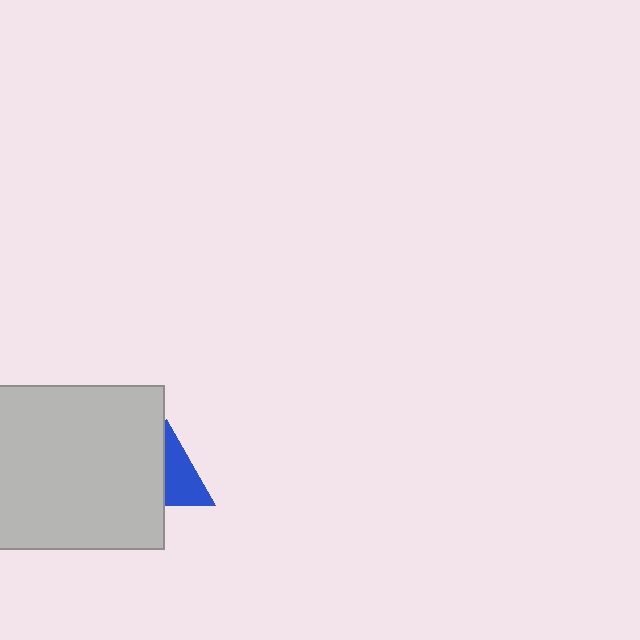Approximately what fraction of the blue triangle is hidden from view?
Roughly 49% of the blue triangle is hidden behind the light gray rectangle.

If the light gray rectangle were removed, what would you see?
You would see the complete blue triangle.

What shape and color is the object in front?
The object in front is a light gray rectangle.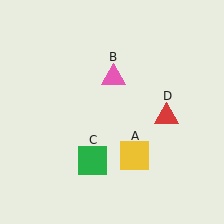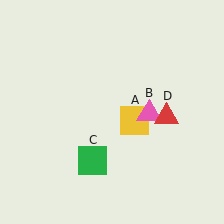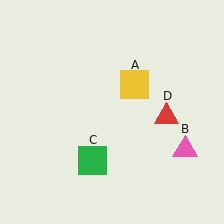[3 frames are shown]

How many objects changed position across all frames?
2 objects changed position: yellow square (object A), pink triangle (object B).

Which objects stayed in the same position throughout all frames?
Green square (object C) and red triangle (object D) remained stationary.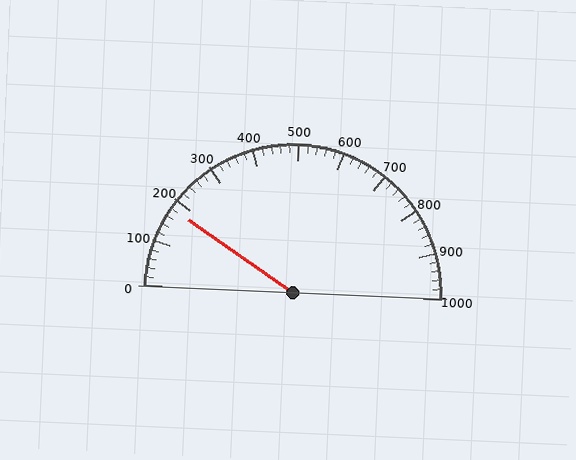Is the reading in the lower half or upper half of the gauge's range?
The reading is in the lower half of the range (0 to 1000).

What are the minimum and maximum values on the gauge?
The gauge ranges from 0 to 1000.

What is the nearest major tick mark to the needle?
The nearest major tick mark is 200.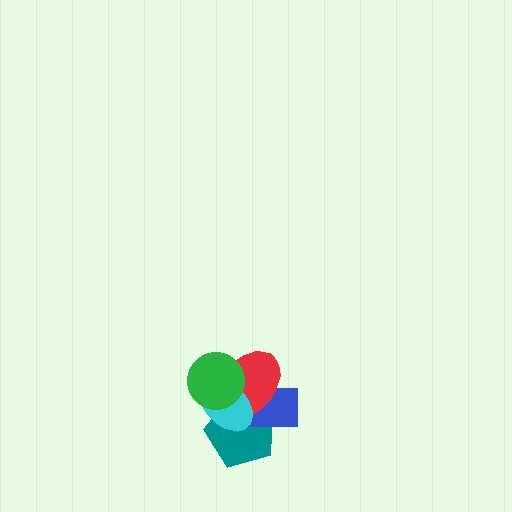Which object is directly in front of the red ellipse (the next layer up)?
The cyan ellipse is directly in front of the red ellipse.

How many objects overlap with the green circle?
3 objects overlap with the green circle.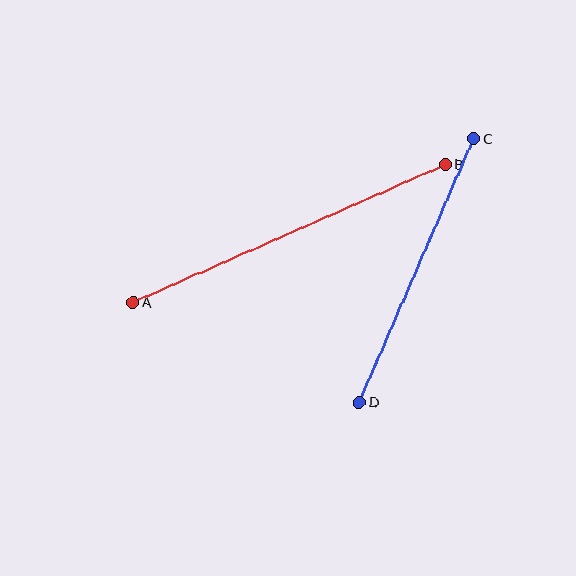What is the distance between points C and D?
The distance is approximately 287 pixels.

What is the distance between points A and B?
The distance is approximately 341 pixels.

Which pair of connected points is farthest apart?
Points A and B are farthest apart.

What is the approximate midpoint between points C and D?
The midpoint is at approximately (416, 270) pixels.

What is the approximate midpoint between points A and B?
The midpoint is at approximately (289, 233) pixels.